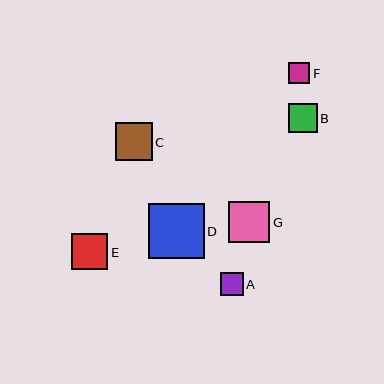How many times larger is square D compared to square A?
Square D is approximately 2.5 times the size of square A.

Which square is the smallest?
Square F is the smallest with a size of approximately 21 pixels.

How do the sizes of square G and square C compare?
Square G and square C are approximately the same size.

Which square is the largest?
Square D is the largest with a size of approximately 56 pixels.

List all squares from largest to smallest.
From largest to smallest: D, G, C, E, B, A, F.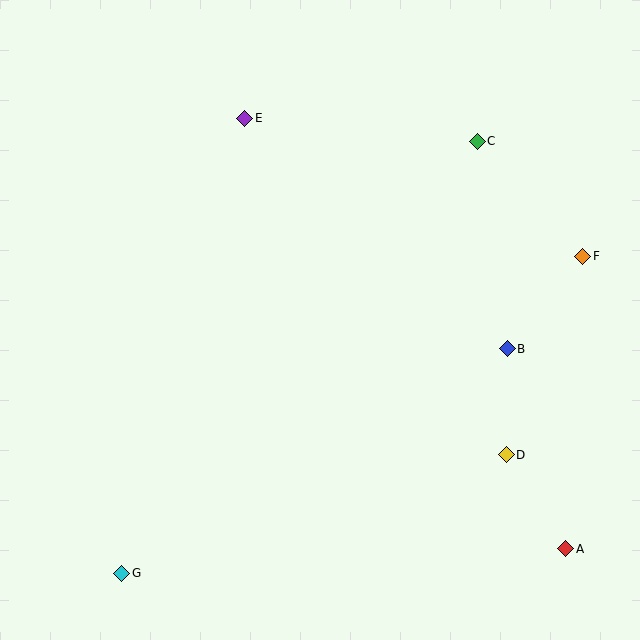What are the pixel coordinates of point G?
Point G is at (122, 573).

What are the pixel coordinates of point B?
Point B is at (507, 349).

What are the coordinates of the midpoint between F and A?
The midpoint between F and A is at (574, 403).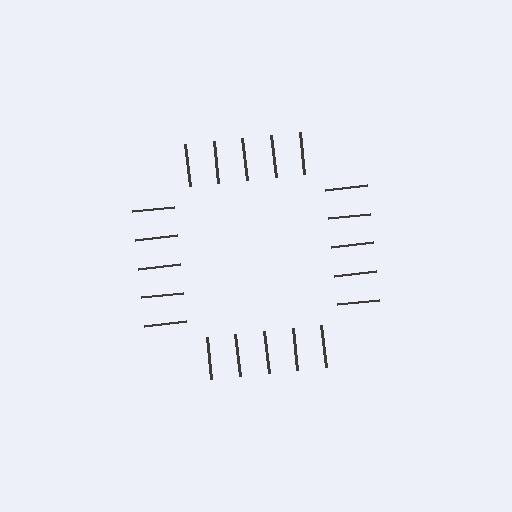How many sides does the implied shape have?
4 sides — the line-ends trace a square.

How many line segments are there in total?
20 — 5 along each of the 4 edges.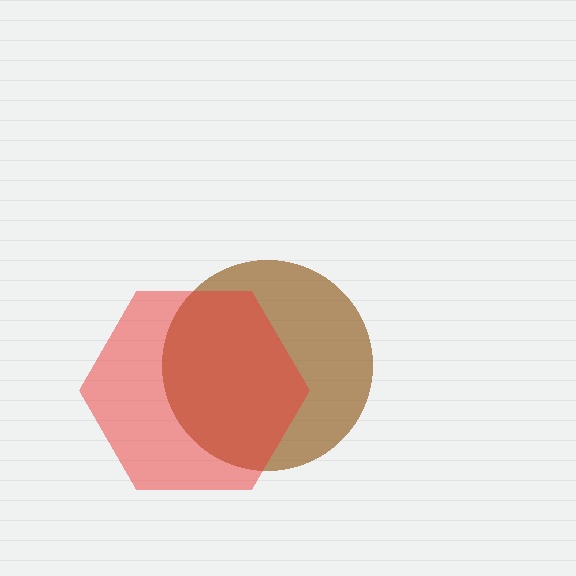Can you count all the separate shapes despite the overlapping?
Yes, there are 2 separate shapes.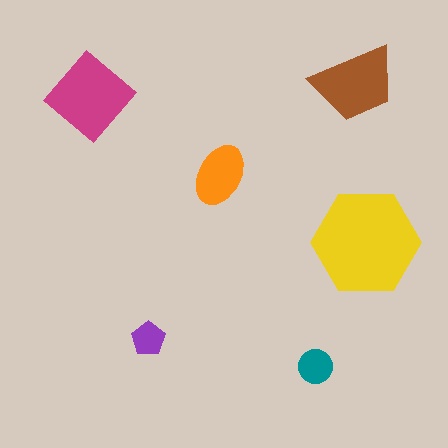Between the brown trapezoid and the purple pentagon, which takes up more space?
The brown trapezoid.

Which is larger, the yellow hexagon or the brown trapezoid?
The yellow hexagon.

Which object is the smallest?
The purple pentagon.